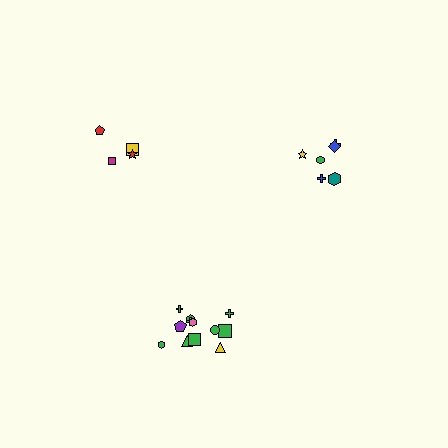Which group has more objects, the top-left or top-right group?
The top-right group.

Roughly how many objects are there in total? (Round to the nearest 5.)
Roughly 20 objects in total.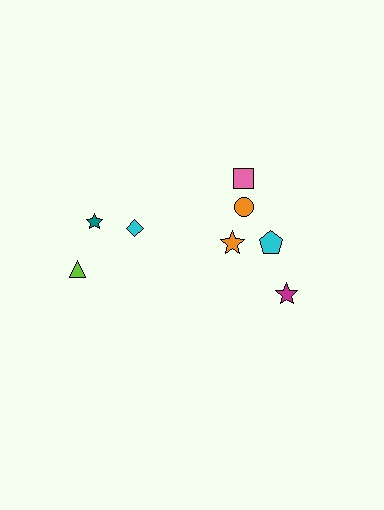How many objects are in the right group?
There are 5 objects.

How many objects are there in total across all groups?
There are 8 objects.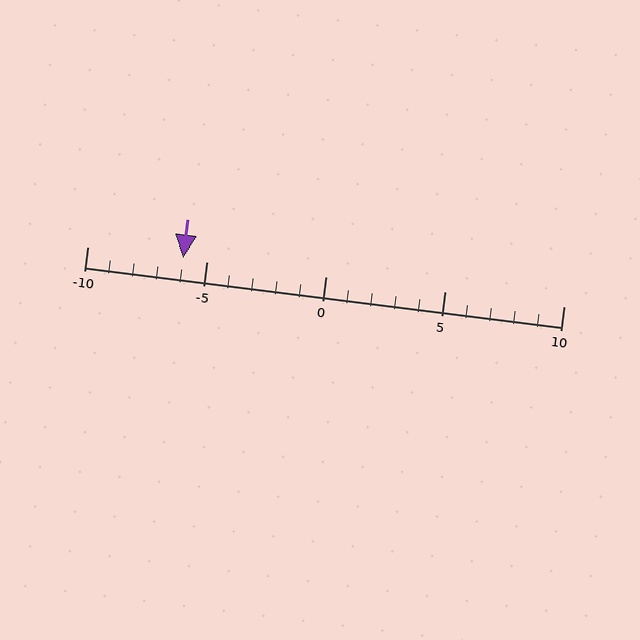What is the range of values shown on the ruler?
The ruler shows values from -10 to 10.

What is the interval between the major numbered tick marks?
The major tick marks are spaced 5 units apart.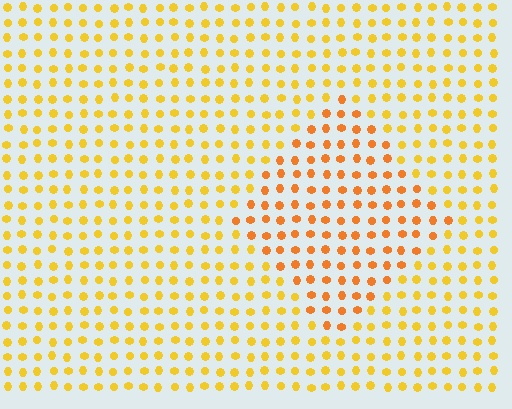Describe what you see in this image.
The image is filled with small yellow elements in a uniform arrangement. A diamond-shaped region is visible where the elements are tinted to a slightly different hue, forming a subtle color boundary.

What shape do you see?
I see a diamond.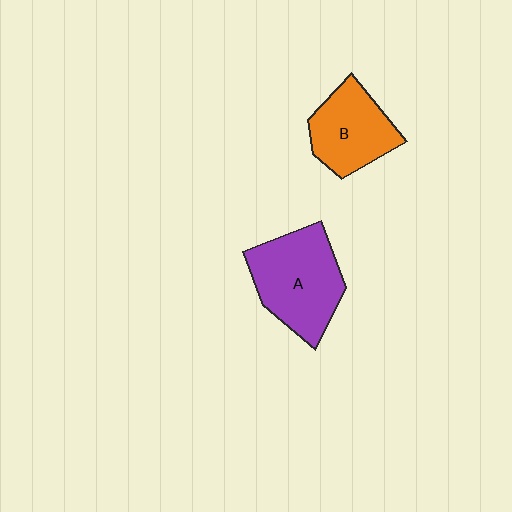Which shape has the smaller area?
Shape B (orange).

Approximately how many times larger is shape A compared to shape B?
Approximately 1.3 times.